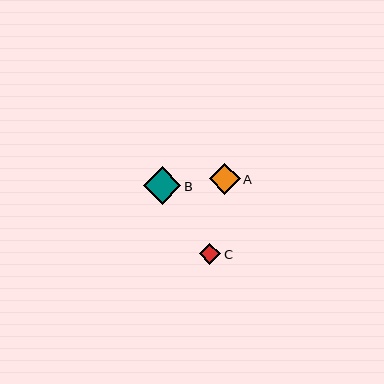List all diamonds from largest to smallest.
From largest to smallest: B, A, C.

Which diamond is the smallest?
Diamond C is the smallest with a size of approximately 21 pixels.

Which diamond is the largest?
Diamond B is the largest with a size of approximately 37 pixels.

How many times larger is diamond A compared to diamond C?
Diamond A is approximately 1.4 times the size of diamond C.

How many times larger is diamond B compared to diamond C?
Diamond B is approximately 1.7 times the size of diamond C.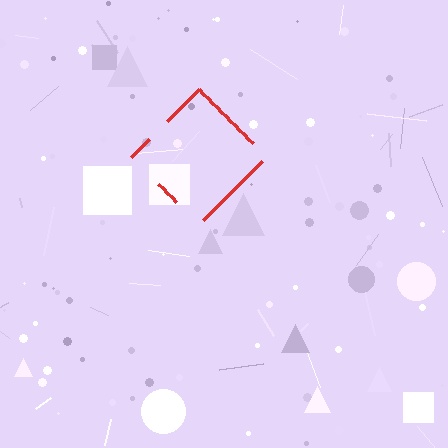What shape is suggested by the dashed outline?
The dashed outline suggests a diamond.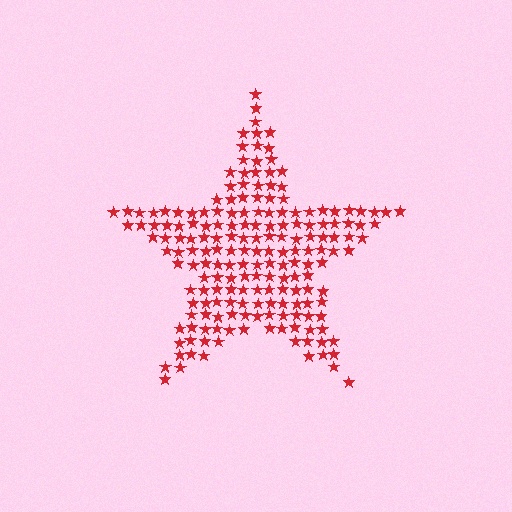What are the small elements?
The small elements are stars.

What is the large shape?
The large shape is a star.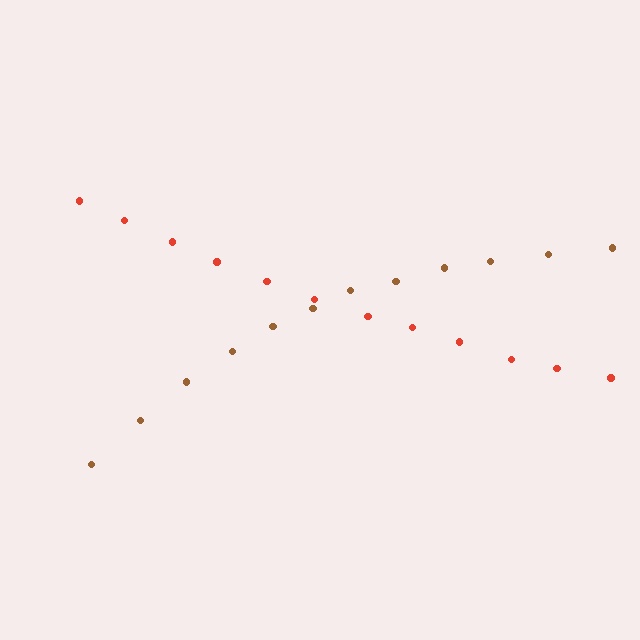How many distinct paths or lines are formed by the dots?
There are 2 distinct paths.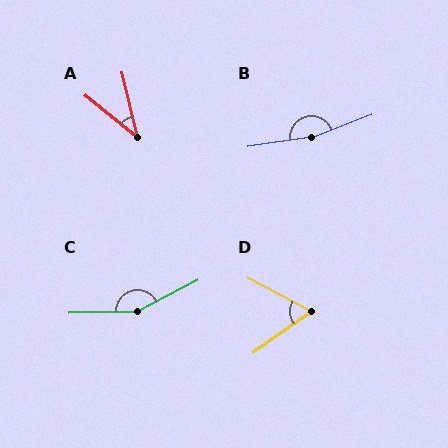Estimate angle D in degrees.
Approximately 63 degrees.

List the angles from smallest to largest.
A (38°), D (63°), C (153°), B (167°).